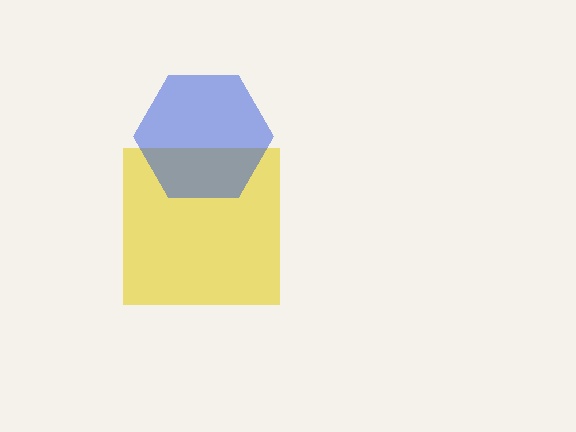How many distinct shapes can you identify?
There are 2 distinct shapes: a yellow square, a blue hexagon.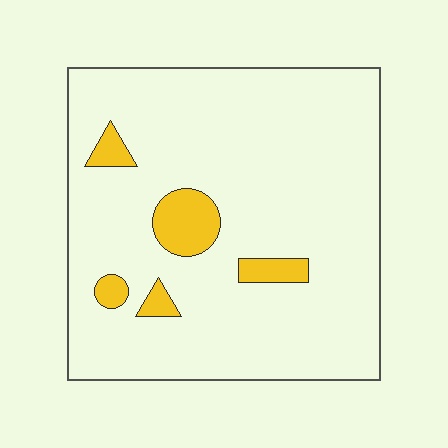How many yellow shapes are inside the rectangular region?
5.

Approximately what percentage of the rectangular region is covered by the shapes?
Approximately 10%.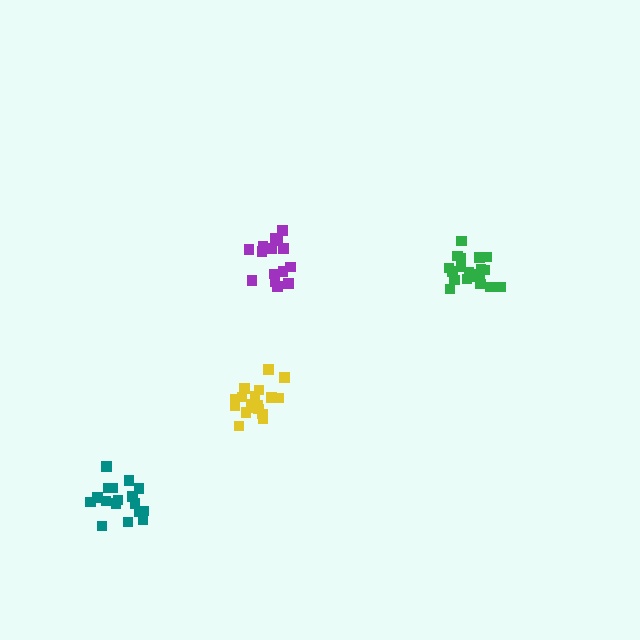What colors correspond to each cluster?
The clusters are colored: purple, teal, yellow, green.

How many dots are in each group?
Group 1: 16 dots, Group 2: 18 dots, Group 3: 18 dots, Group 4: 20 dots (72 total).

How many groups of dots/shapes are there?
There are 4 groups.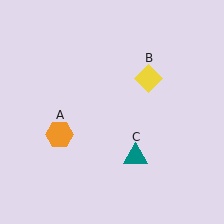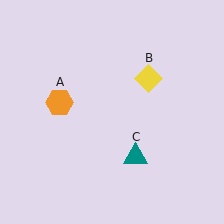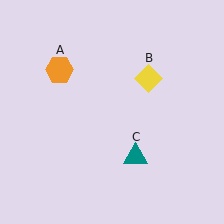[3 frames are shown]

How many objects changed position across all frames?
1 object changed position: orange hexagon (object A).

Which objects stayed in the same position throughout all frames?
Yellow diamond (object B) and teal triangle (object C) remained stationary.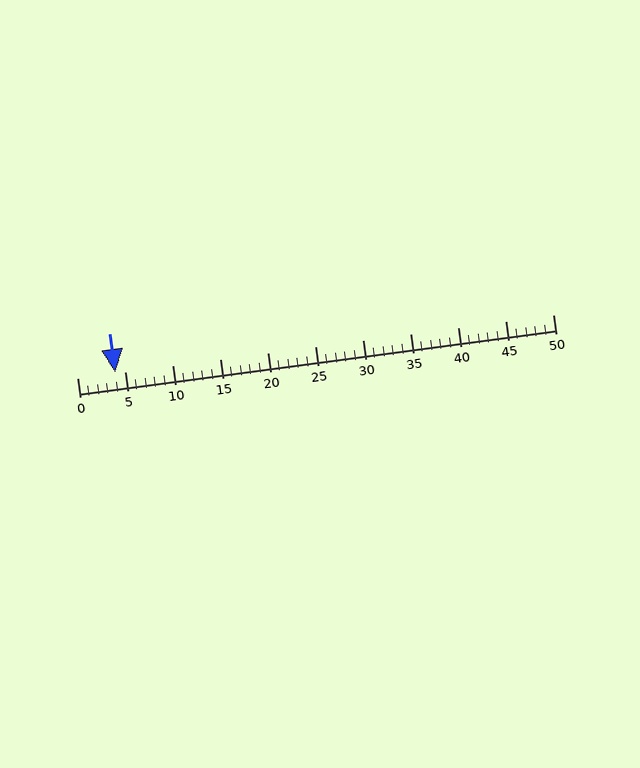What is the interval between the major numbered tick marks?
The major tick marks are spaced 5 units apart.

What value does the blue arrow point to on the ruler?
The blue arrow points to approximately 4.